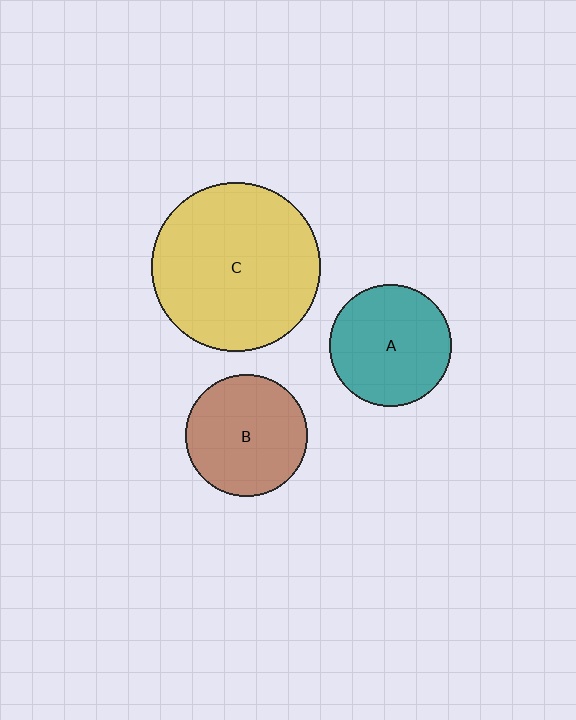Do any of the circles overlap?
No, none of the circles overlap.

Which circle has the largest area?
Circle C (yellow).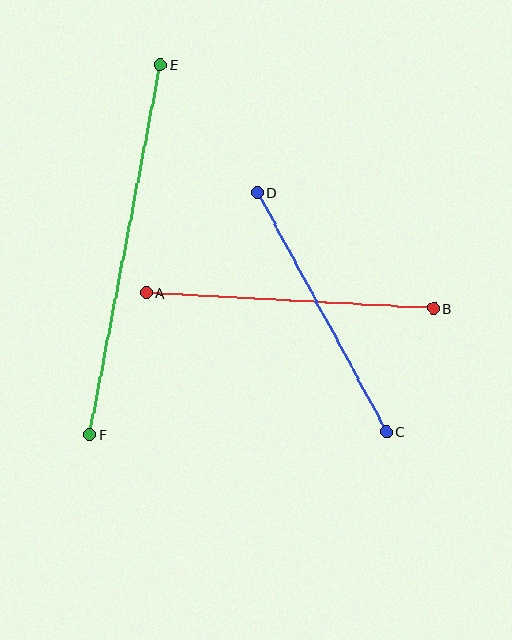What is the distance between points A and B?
The distance is approximately 288 pixels.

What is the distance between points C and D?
The distance is approximately 271 pixels.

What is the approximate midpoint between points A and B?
The midpoint is at approximately (290, 301) pixels.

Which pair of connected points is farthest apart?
Points E and F are farthest apart.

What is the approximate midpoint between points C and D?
The midpoint is at approximately (322, 312) pixels.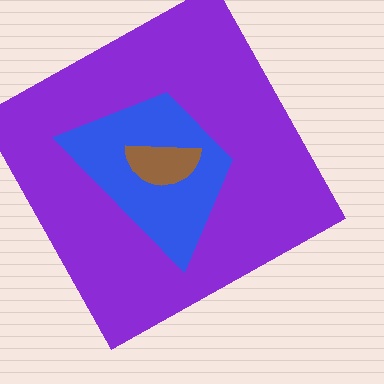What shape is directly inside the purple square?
The blue trapezoid.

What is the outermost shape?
The purple square.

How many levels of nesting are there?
3.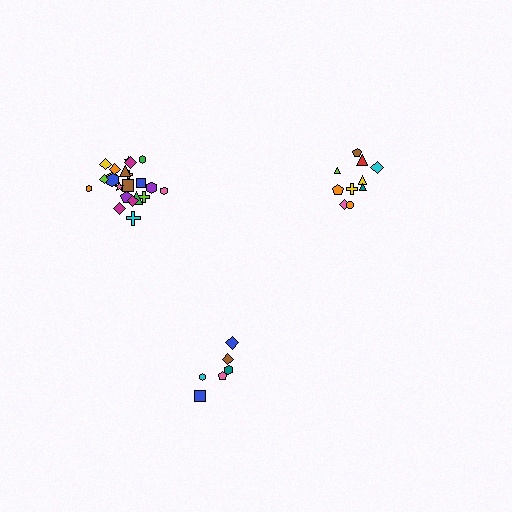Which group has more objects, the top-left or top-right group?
The top-left group.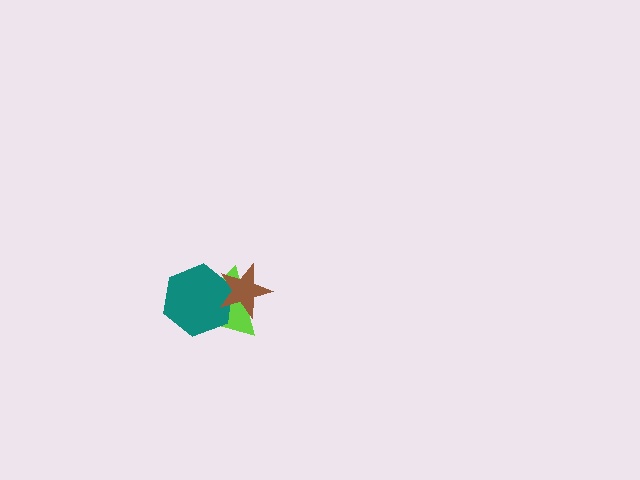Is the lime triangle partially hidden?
Yes, it is partially covered by another shape.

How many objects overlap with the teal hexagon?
2 objects overlap with the teal hexagon.